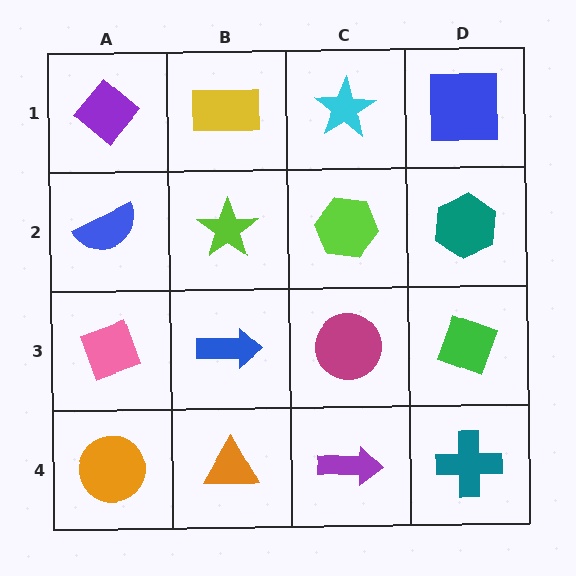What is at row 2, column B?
A lime star.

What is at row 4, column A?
An orange circle.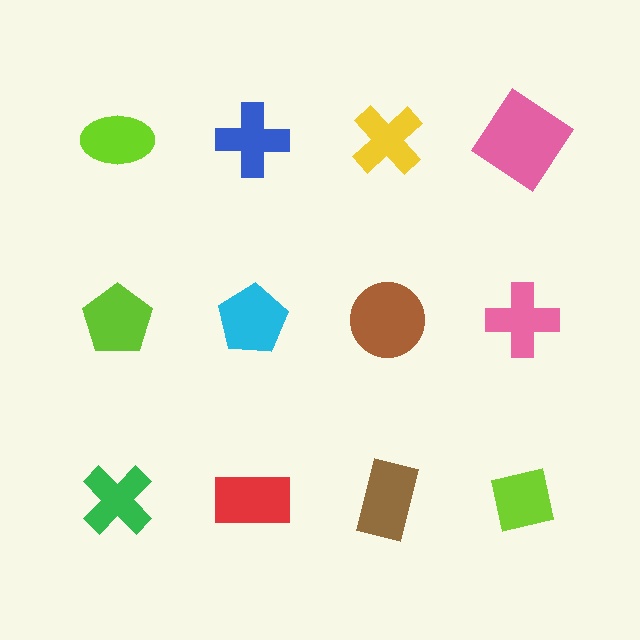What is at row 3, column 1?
A green cross.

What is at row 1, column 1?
A lime ellipse.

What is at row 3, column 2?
A red rectangle.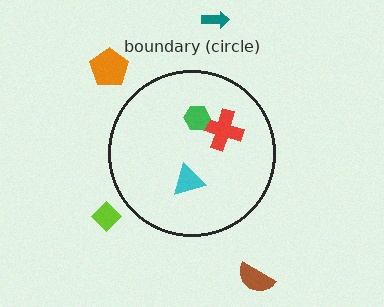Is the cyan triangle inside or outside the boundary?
Inside.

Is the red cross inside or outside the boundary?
Inside.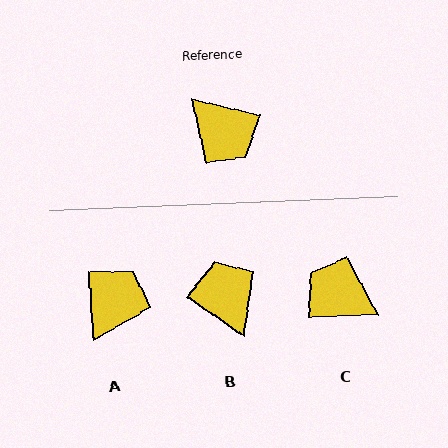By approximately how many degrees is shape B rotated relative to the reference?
Approximately 160 degrees counter-clockwise.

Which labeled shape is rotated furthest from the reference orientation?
C, about 164 degrees away.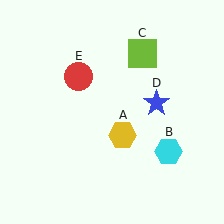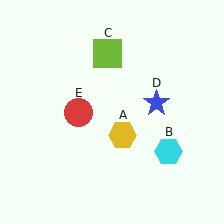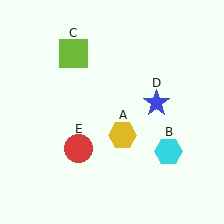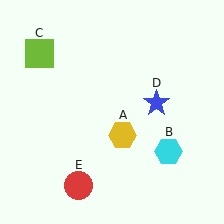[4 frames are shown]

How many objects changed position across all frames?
2 objects changed position: lime square (object C), red circle (object E).